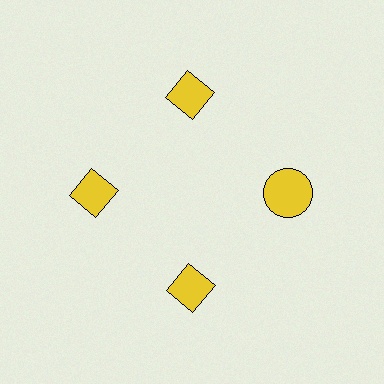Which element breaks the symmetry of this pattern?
The yellow circle at roughly the 3 o'clock position breaks the symmetry. All other shapes are yellow diamonds.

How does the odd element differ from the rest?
It has a different shape: circle instead of diamond.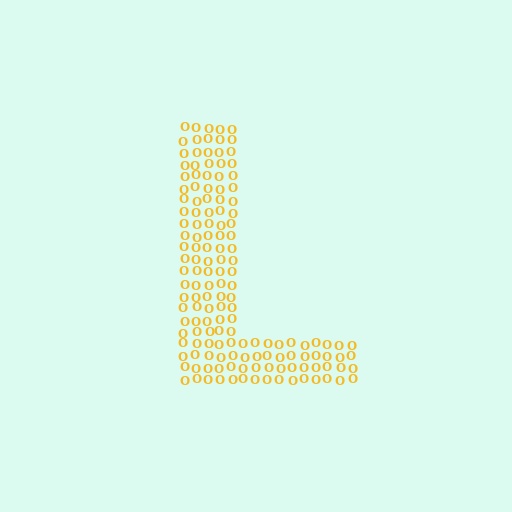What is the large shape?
The large shape is the letter L.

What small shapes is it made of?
It is made of small letter O's.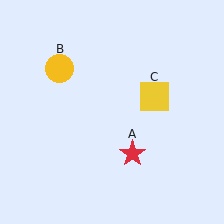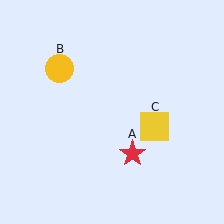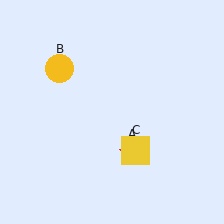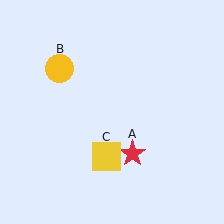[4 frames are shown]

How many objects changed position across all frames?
1 object changed position: yellow square (object C).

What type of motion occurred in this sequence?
The yellow square (object C) rotated clockwise around the center of the scene.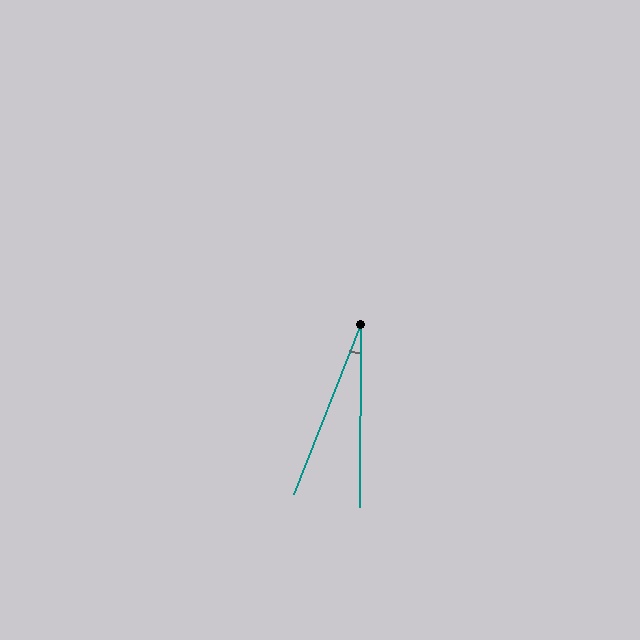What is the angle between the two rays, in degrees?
Approximately 21 degrees.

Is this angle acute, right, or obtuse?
It is acute.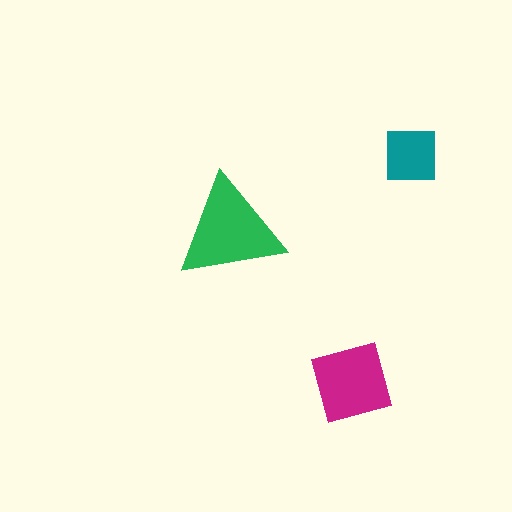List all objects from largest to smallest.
The green triangle, the magenta square, the teal square.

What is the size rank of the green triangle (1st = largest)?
1st.